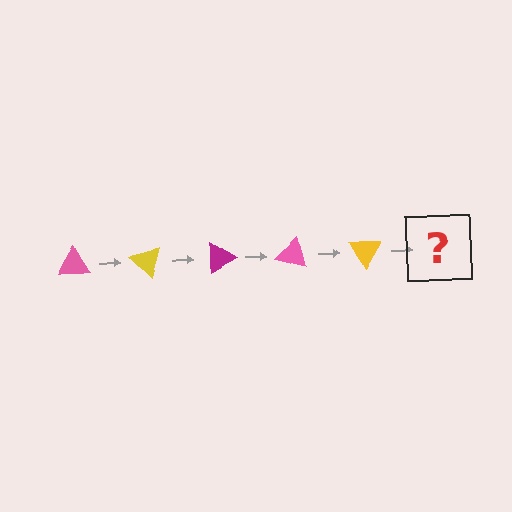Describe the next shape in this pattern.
It should be a magenta triangle, rotated 225 degrees from the start.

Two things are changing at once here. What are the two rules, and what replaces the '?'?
The two rules are that it rotates 45 degrees each step and the color cycles through pink, yellow, and magenta. The '?' should be a magenta triangle, rotated 225 degrees from the start.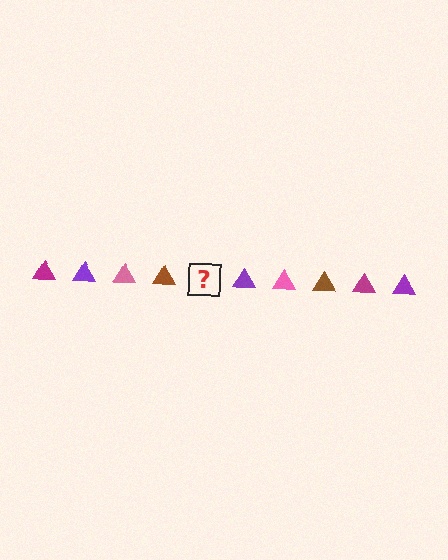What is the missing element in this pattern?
The missing element is a magenta triangle.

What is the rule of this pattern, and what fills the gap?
The rule is that the pattern cycles through magenta, purple, pink, brown triangles. The gap should be filled with a magenta triangle.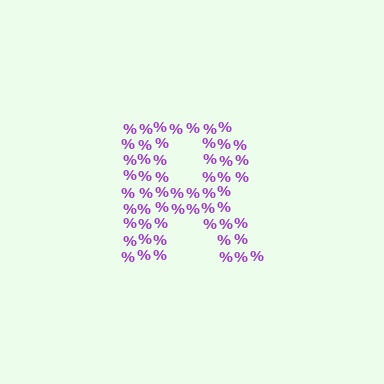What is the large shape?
The large shape is the letter R.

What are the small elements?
The small elements are percent signs.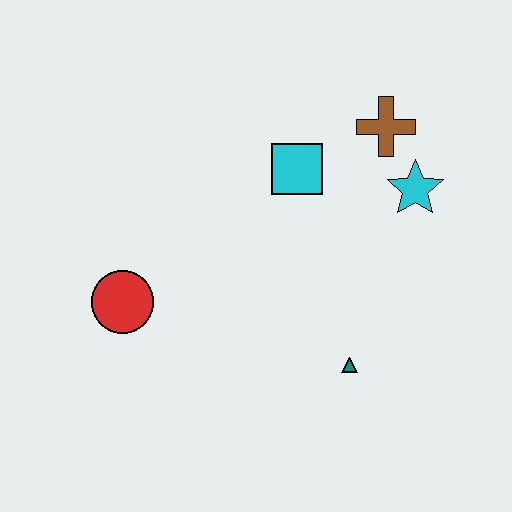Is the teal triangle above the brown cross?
No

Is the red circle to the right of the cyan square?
No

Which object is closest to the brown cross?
The cyan star is closest to the brown cross.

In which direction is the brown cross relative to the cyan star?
The brown cross is above the cyan star.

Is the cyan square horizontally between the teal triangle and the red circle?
Yes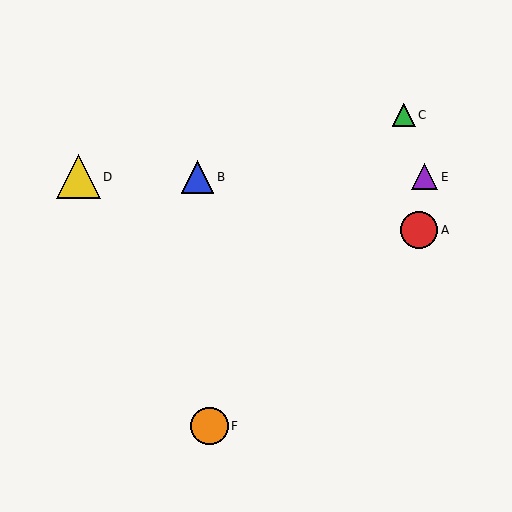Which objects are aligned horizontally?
Objects B, D, E are aligned horizontally.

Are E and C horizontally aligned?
No, E is at y≈177 and C is at y≈115.